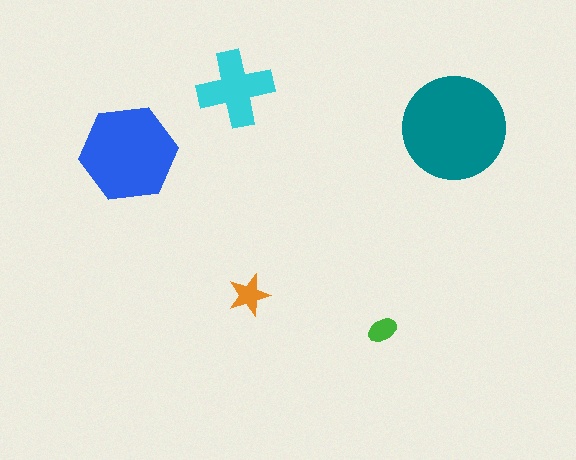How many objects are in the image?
There are 5 objects in the image.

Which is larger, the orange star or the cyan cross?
The cyan cross.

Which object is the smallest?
The green ellipse.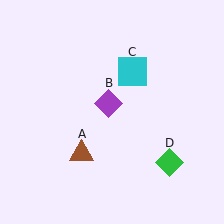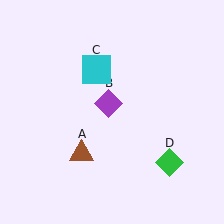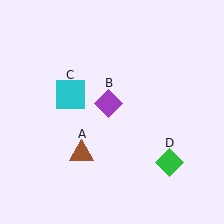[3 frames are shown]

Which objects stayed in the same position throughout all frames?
Brown triangle (object A) and purple diamond (object B) and green diamond (object D) remained stationary.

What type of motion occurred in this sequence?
The cyan square (object C) rotated counterclockwise around the center of the scene.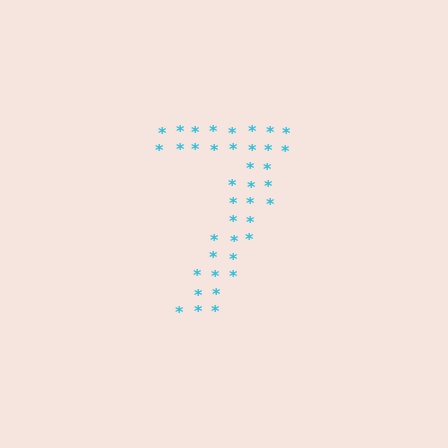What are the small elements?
The small elements are asterisks.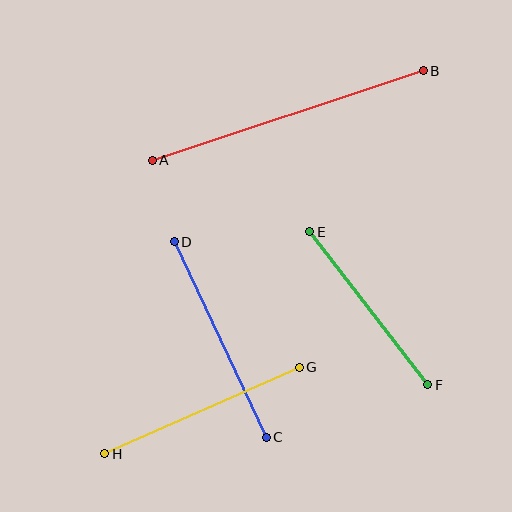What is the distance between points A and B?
The distance is approximately 286 pixels.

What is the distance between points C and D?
The distance is approximately 216 pixels.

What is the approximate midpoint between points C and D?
The midpoint is at approximately (220, 340) pixels.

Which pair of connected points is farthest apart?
Points A and B are farthest apart.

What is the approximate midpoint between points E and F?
The midpoint is at approximately (369, 308) pixels.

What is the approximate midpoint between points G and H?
The midpoint is at approximately (202, 411) pixels.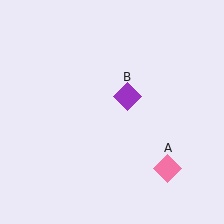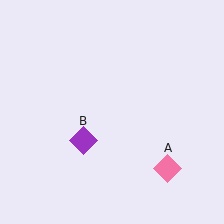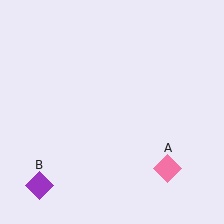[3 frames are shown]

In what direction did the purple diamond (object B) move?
The purple diamond (object B) moved down and to the left.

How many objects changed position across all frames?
1 object changed position: purple diamond (object B).